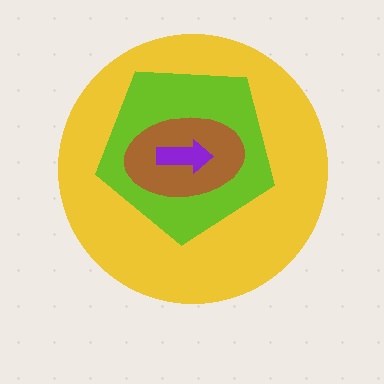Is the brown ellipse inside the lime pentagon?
Yes.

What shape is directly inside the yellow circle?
The lime pentagon.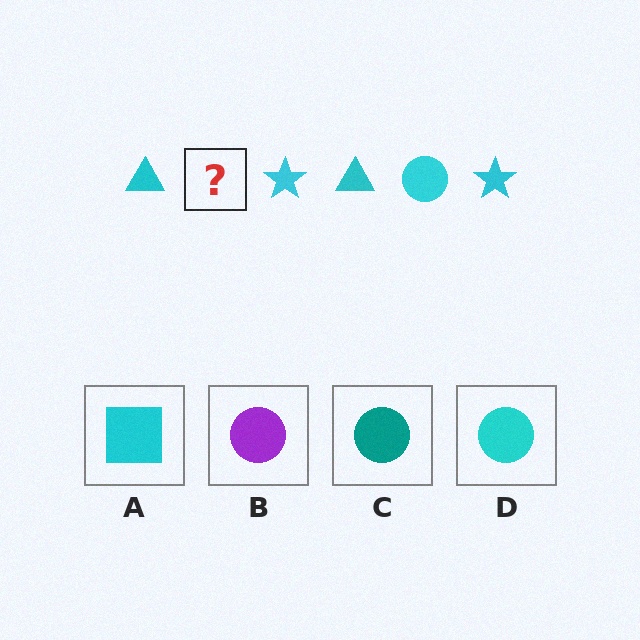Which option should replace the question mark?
Option D.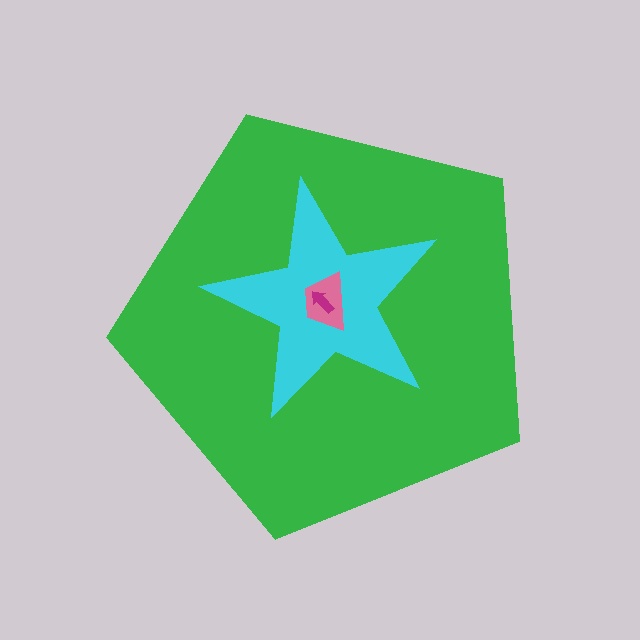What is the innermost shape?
The magenta arrow.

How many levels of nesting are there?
4.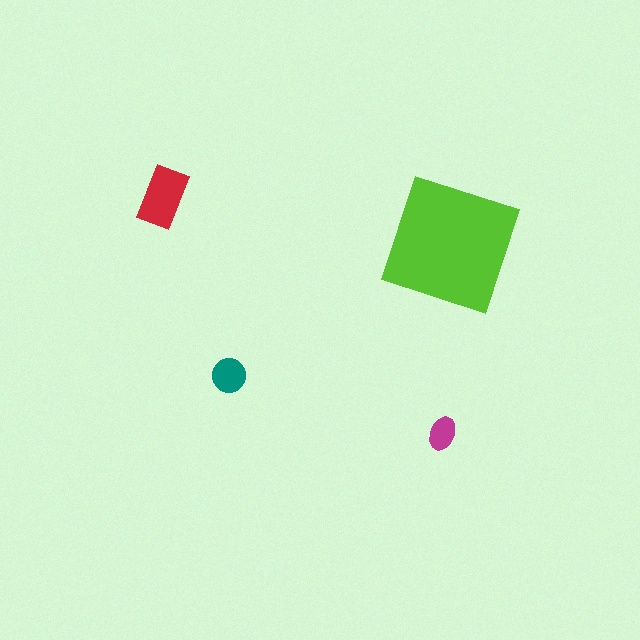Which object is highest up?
The red rectangle is topmost.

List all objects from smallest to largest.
The magenta ellipse, the teal circle, the red rectangle, the lime square.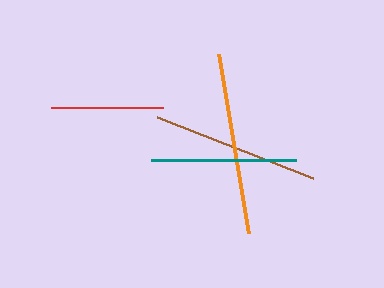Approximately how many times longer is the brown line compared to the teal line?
The brown line is approximately 1.1 times the length of the teal line.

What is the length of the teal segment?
The teal segment is approximately 146 pixels long.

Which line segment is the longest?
The orange line is the longest at approximately 182 pixels.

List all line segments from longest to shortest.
From longest to shortest: orange, brown, teal, red.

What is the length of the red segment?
The red segment is approximately 112 pixels long.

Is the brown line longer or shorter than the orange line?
The orange line is longer than the brown line.